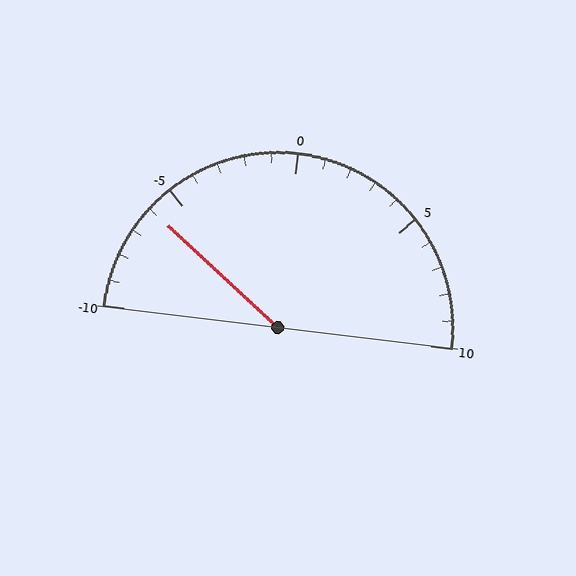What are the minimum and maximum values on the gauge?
The gauge ranges from -10 to 10.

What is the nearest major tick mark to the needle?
The nearest major tick mark is -5.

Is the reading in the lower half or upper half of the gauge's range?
The reading is in the lower half of the range (-10 to 10).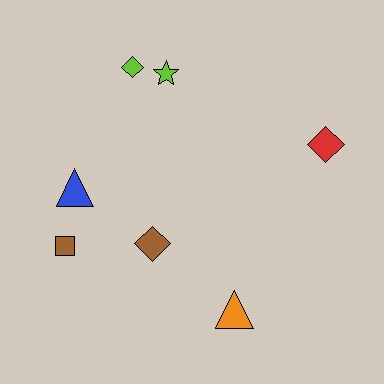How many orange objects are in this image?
There is 1 orange object.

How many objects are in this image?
There are 7 objects.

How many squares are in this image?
There is 1 square.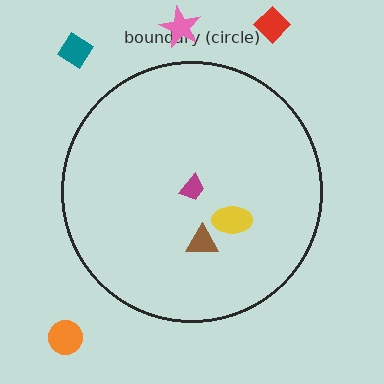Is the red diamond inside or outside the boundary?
Outside.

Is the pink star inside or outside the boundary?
Outside.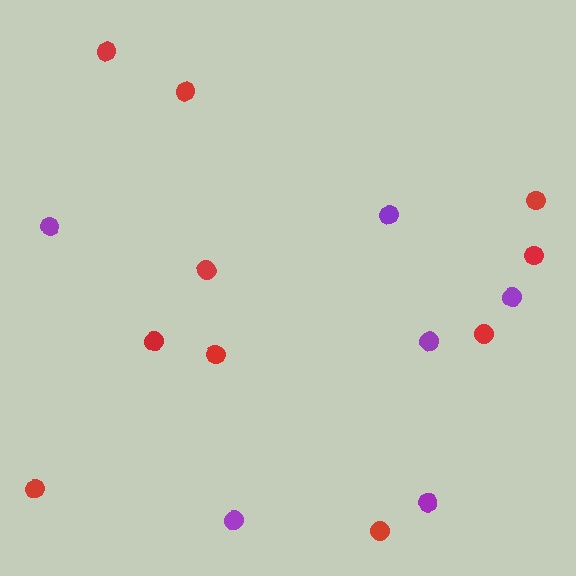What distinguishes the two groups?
There are 2 groups: one group of red circles (10) and one group of purple circles (6).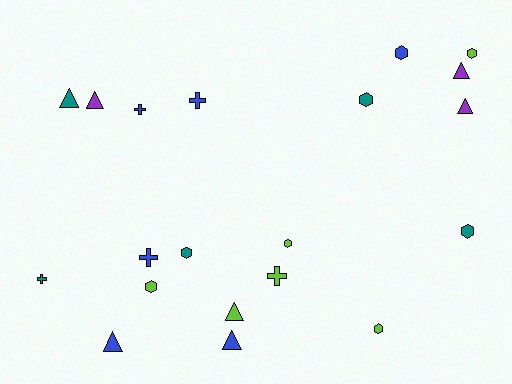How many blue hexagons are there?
There is 1 blue hexagon.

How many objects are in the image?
There are 20 objects.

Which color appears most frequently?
Lime, with 6 objects.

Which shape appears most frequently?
Hexagon, with 8 objects.